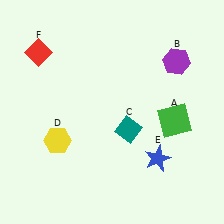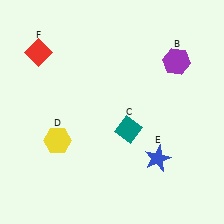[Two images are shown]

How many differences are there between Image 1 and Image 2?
There is 1 difference between the two images.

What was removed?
The green square (A) was removed in Image 2.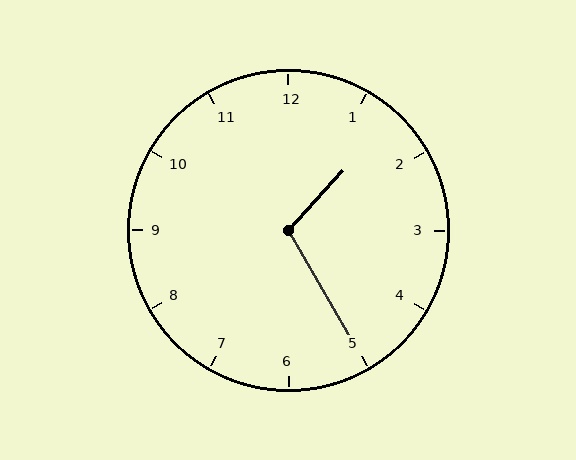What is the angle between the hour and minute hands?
Approximately 108 degrees.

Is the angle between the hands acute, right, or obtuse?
It is obtuse.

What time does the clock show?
1:25.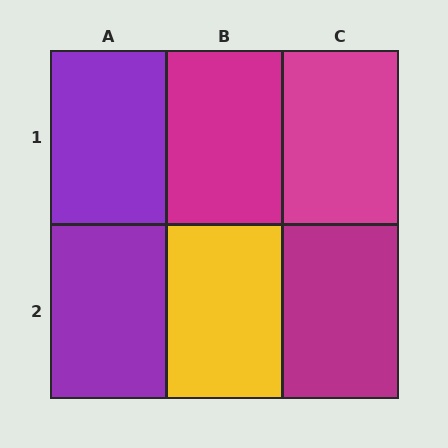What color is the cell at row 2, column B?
Yellow.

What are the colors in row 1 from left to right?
Purple, magenta, magenta.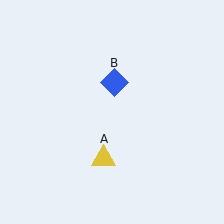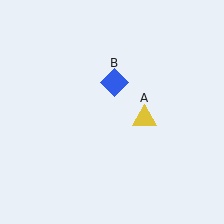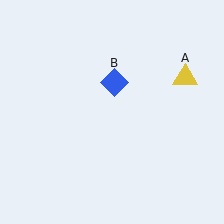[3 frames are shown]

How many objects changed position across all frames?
1 object changed position: yellow triangle (object A).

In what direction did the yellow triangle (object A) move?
The yellow triangle (object A) moved up and to the right.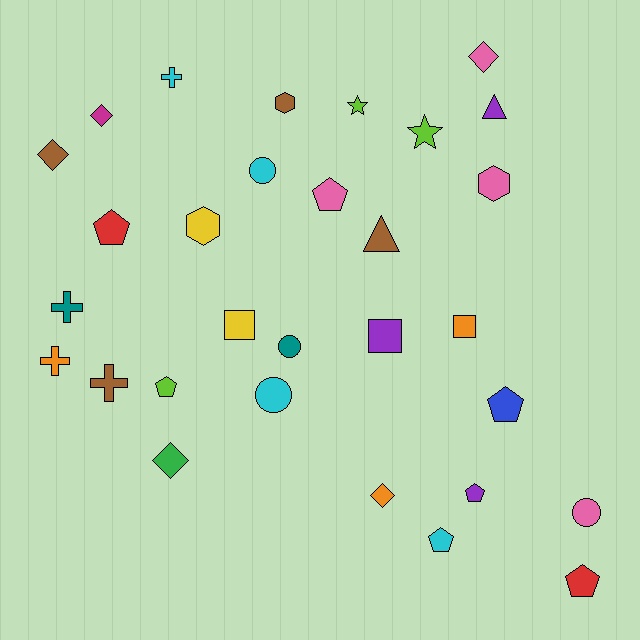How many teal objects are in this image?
There are 2 teal objects.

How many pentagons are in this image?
There are 7 pentagons.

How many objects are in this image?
There are 30 objects.